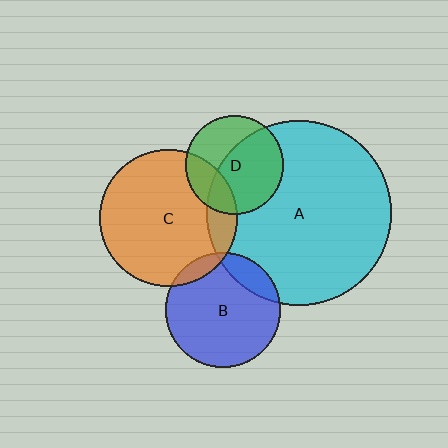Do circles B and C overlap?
Yes.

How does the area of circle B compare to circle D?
Approximately 1.4 times.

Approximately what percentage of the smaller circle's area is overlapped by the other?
Approximately 10%.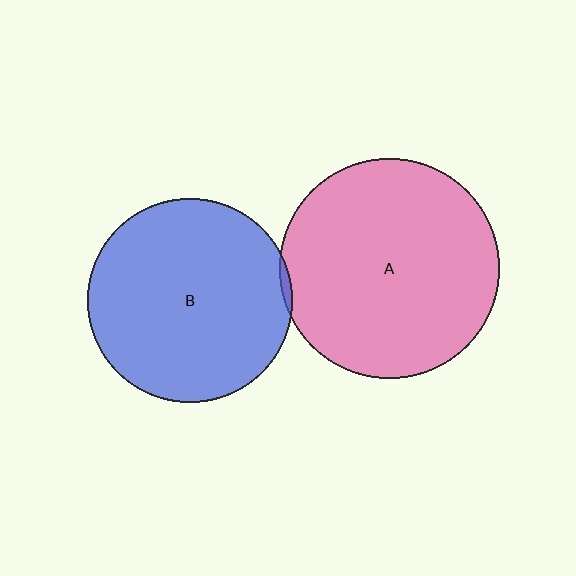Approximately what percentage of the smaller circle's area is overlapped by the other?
Approximately 5%.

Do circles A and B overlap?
Yes.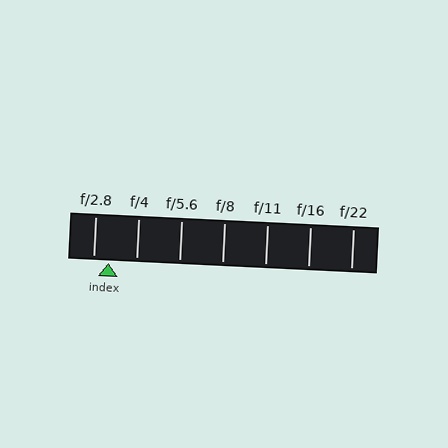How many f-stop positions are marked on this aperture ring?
There are 7 f-stop positions marked.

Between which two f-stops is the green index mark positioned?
The index mark is between f/2.8 and f/4.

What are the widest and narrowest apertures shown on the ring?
The widest aperture shown is f/2.8 and the narrowest is f/22.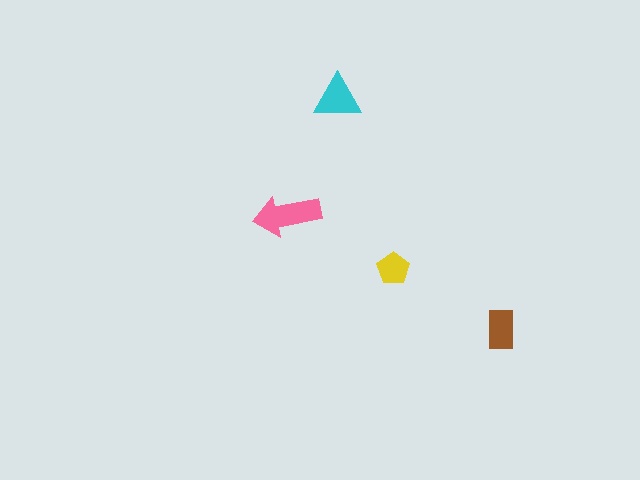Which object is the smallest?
The yellow pentagon.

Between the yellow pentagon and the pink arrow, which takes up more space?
The pink arrow.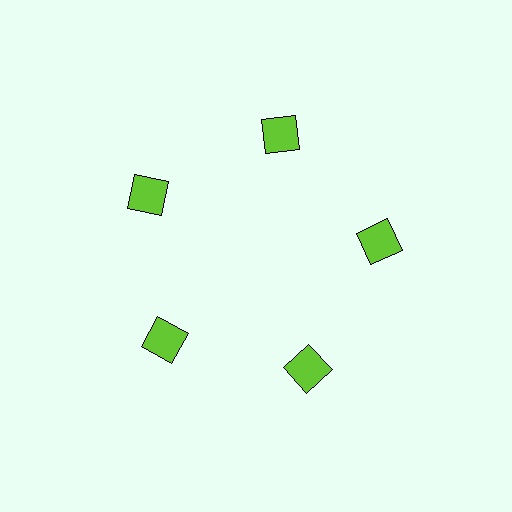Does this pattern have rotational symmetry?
Yes, this pattern has 5-fold rotational symmetry. It looks the same after rotating 72 degrees around the center.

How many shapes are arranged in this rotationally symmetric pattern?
There are 5 shapes, arranged in 5 groups of 1.